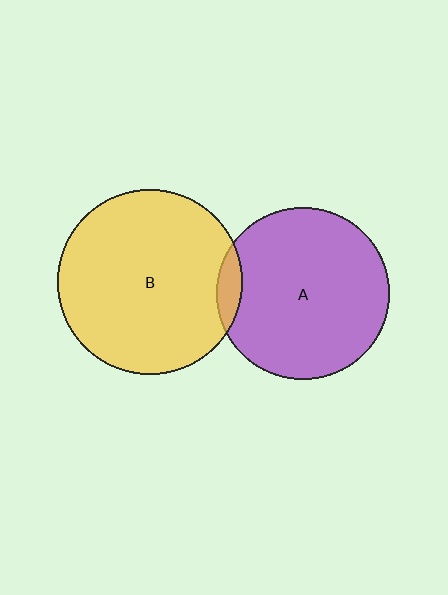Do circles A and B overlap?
Yes.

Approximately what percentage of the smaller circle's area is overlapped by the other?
Approximately 5%.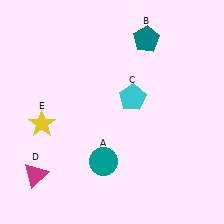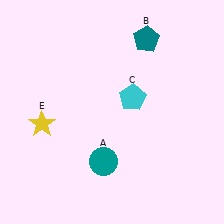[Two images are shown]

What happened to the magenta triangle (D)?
The magenta triangle (D) was removed in Image 2. It was in the bottom-left area of Image 1.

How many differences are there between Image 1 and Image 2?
There is 1 difference between the two images.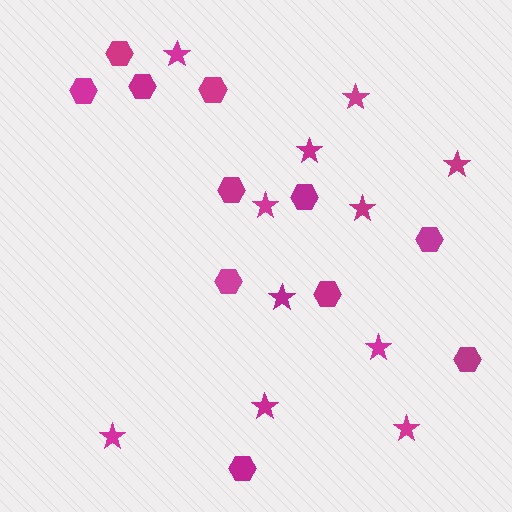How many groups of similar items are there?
There are 2 groups: one group of hexagons (11) and one group of stars (11).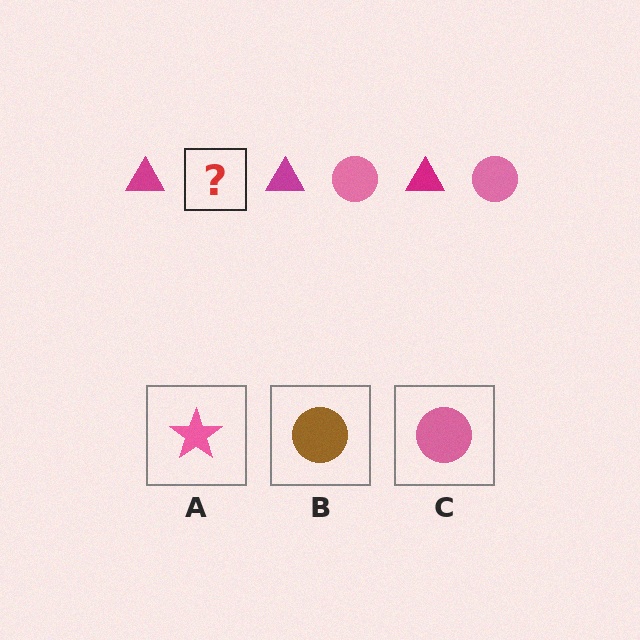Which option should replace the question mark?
Option C.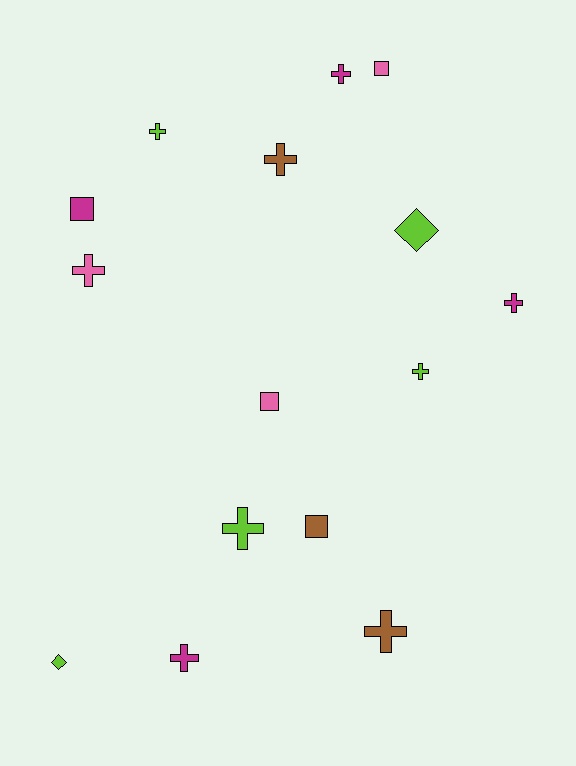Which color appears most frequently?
Lime, with 5 objects.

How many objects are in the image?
There are 15 objects.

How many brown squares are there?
There is 1 brown square.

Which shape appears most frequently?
Cross, with 9 objects.